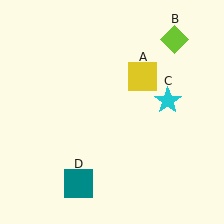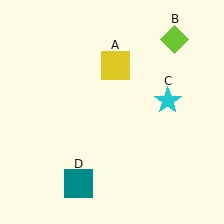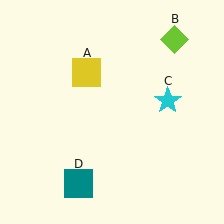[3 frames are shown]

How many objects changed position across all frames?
1 object changed position: yellow square (object A).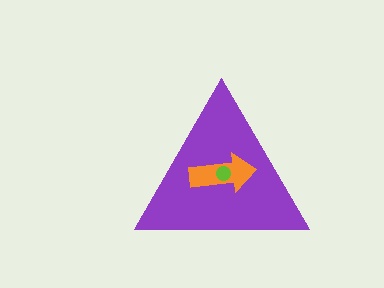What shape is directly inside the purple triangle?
The orange arrow.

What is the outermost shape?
The purple triangle.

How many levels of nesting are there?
3.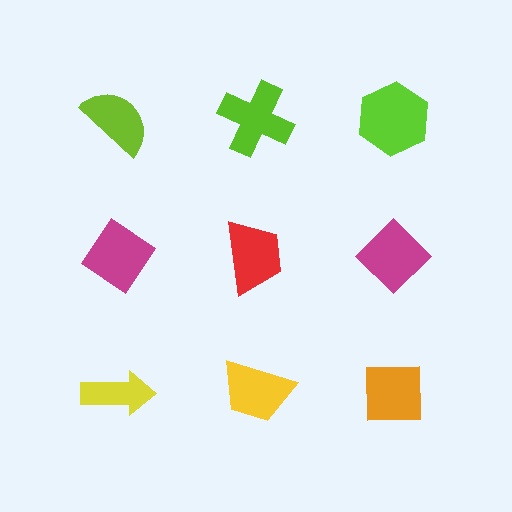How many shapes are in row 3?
3 shapes.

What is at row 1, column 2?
A lime cross.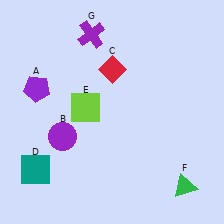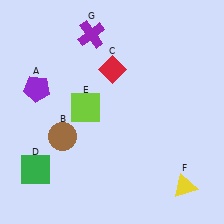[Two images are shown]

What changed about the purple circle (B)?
In Image 1, B is purple. In Image 2, it changed to brown.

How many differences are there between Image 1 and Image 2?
There are 3 differences between the two images.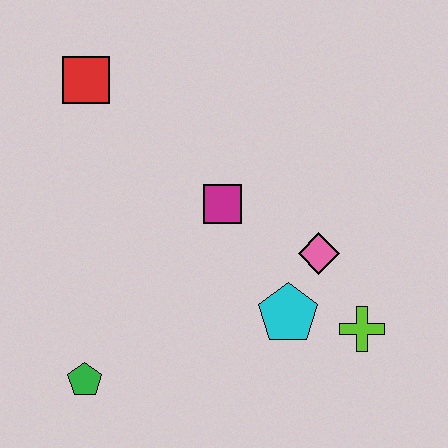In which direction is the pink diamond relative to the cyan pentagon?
The pink diamond is above the cyan pentagon.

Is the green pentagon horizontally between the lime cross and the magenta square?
No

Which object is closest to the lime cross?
The cyan pentagon is closest to the lime cross.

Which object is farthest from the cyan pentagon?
The red square is farthest from the cyan pentagon.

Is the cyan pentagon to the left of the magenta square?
No